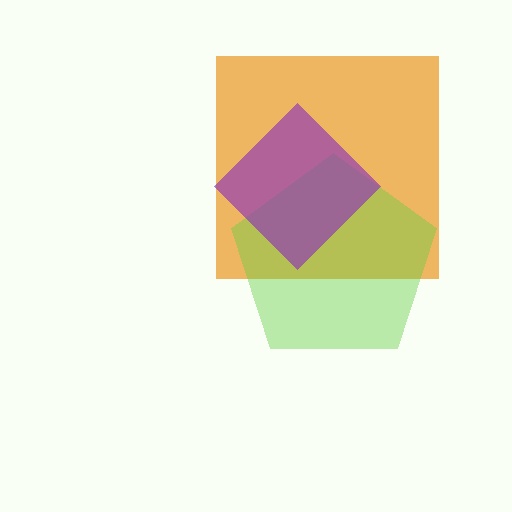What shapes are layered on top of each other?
The layered shapes are: an orange square, a lime pentagon, a purple diamond.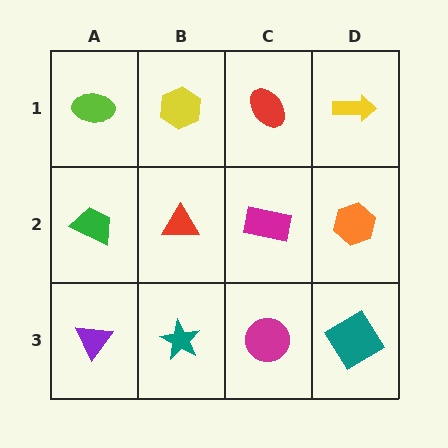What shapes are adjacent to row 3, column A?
A green trapezoid (row 2, column A), a teal star (row 3, column B).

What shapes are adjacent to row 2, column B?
A yellow hexagon (row 1, column B), a teal star (row 3, column B), a green trapezoid (row 2, column A), a magenta rectangle (row 2, column C).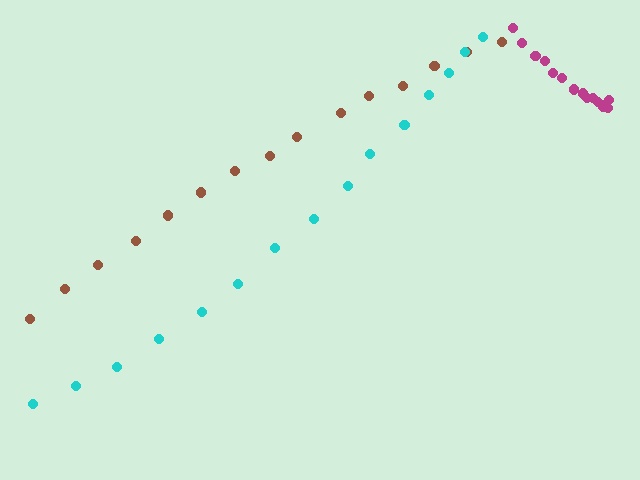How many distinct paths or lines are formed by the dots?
There are 3 distinct paths.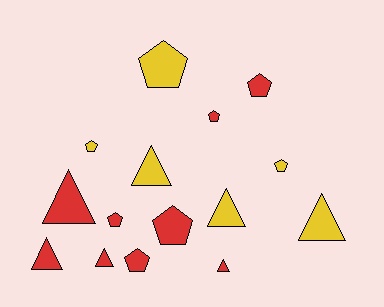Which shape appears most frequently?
Pentagon, with 8 objects.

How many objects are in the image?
There are 15 objects.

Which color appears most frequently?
Red, with 9 objects.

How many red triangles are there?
There are 4 red triangles.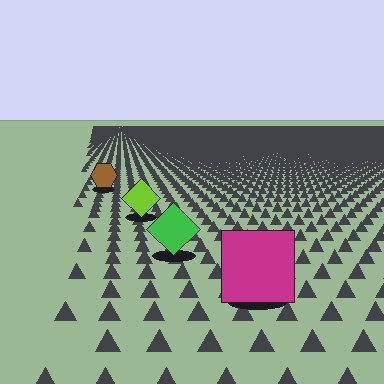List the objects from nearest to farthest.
From nearest to farthest: the magenta square, the green diamond, the lime diamond, the brown hexagon.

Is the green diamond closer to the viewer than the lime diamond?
Yes. The green diamond is closer — you can tell from the texture gradient: the ground texture is coarser near it.